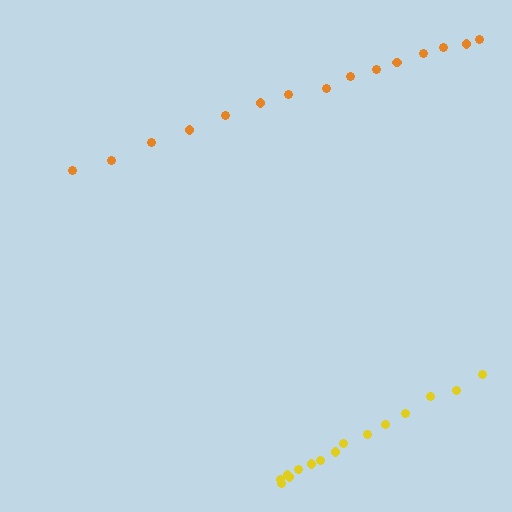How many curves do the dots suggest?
There are 2 distinct paths.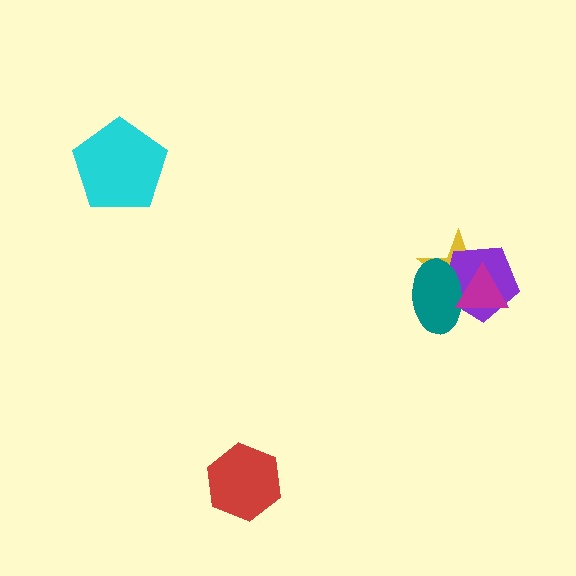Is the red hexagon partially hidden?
No, no other shape covers it.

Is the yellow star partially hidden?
Yes, it is partially covered by another shape.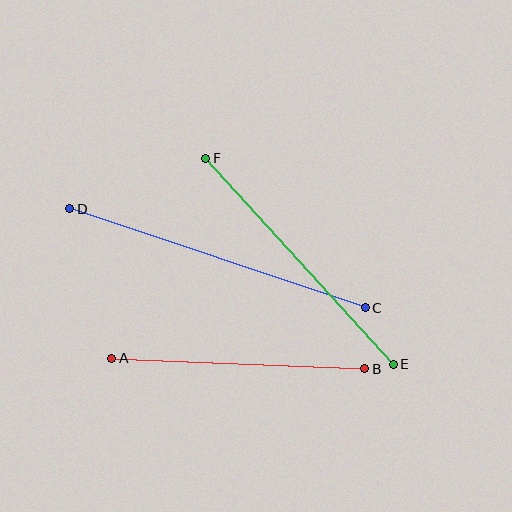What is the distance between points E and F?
The distance is approximately 279 pixels.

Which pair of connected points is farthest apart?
Points C and D are farthest apart.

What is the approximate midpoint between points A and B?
The midpoint is at approximately (238, 364) pixels.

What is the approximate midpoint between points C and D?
The midpoint is at approximately (218, 258) pixels.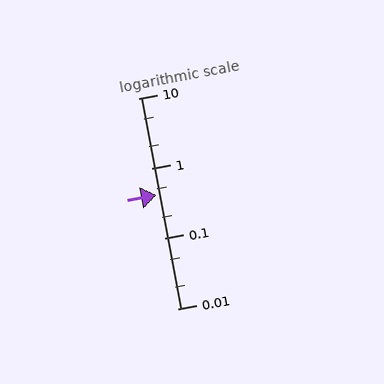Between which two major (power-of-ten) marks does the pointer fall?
The pointer is between 0.1 and 1.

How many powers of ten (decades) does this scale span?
The scale spans 3 decades, from 0.01 to 10.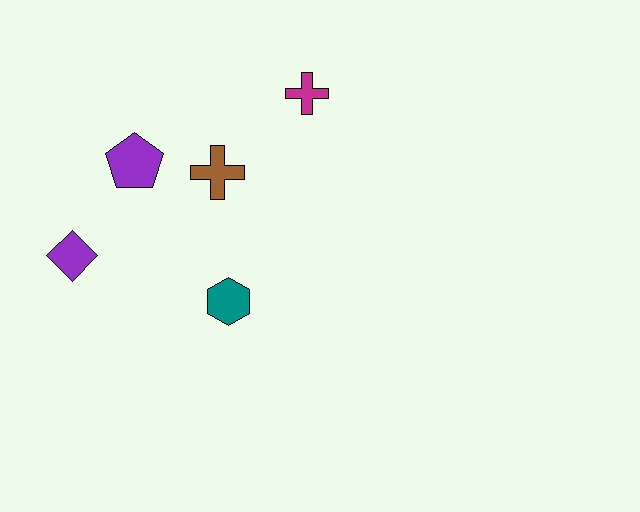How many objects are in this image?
There are 5 objects.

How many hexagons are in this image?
There is 1 hexagon.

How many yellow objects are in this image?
There are no yellow objects.